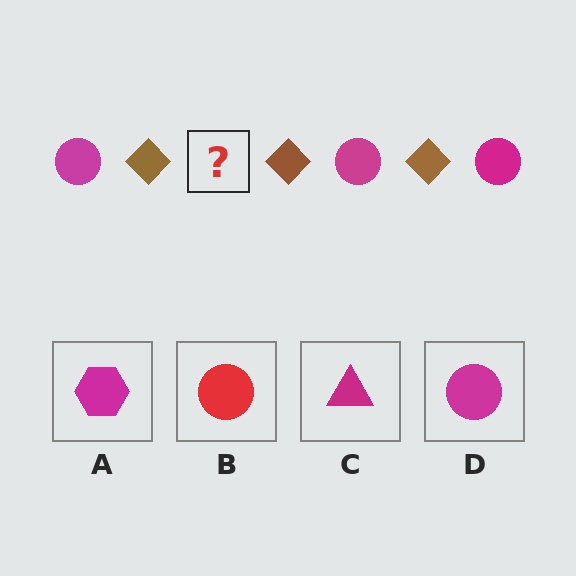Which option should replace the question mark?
Option D.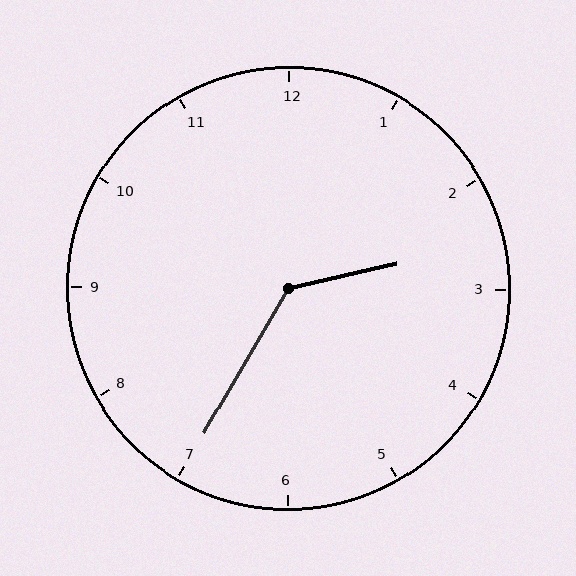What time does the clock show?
2:35.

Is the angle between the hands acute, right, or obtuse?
It is obtuse.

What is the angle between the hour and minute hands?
Approximately 132 degrees.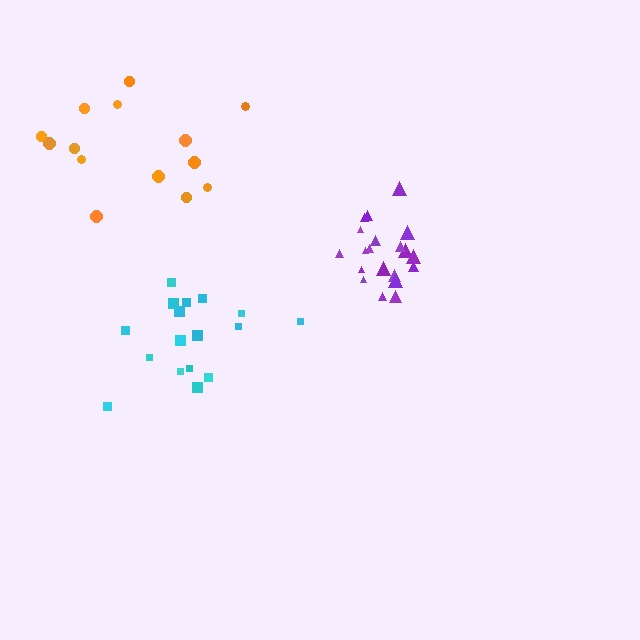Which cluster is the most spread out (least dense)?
Orange.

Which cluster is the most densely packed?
Purple.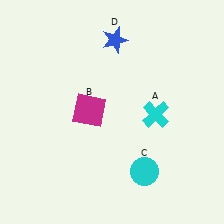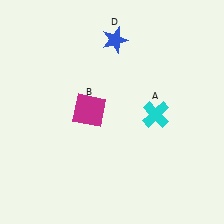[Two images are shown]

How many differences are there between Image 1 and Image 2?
There is 1 difference between the two images.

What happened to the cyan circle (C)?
The cyan circle (C) was removed in Image 2. It was in the bottom-right area of Image 1.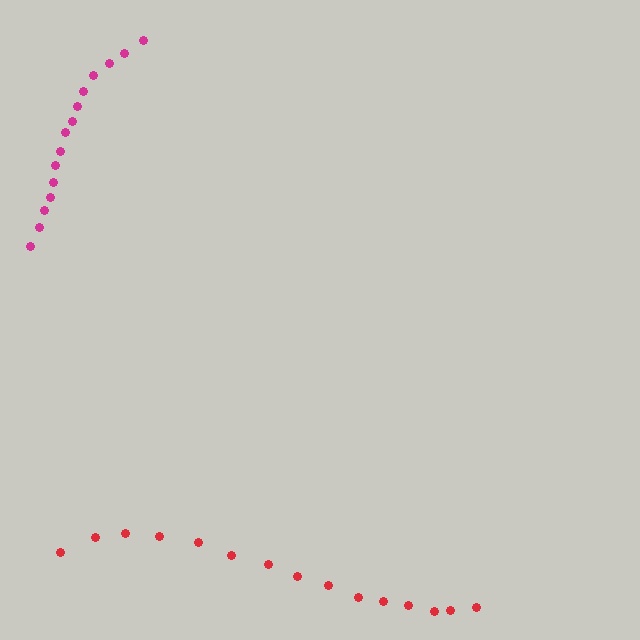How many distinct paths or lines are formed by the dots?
There are 2 distinct paths.